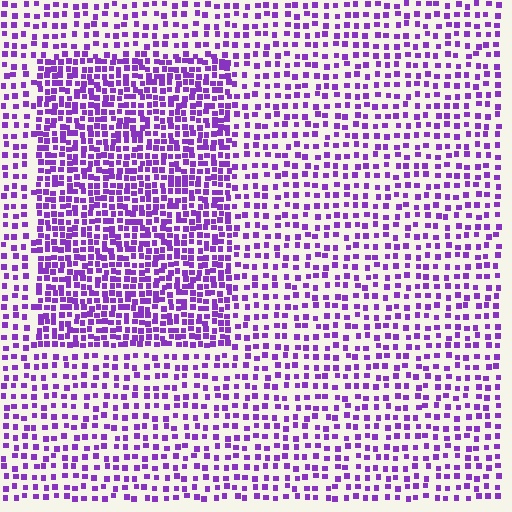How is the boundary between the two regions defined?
The boundary is defined by a change in element density (approximately 1.9x ratio). All elements are the same color, size, and shape.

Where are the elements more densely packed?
The elements are more densely packed inside the rectangle boundary.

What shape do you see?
I see a rectangle.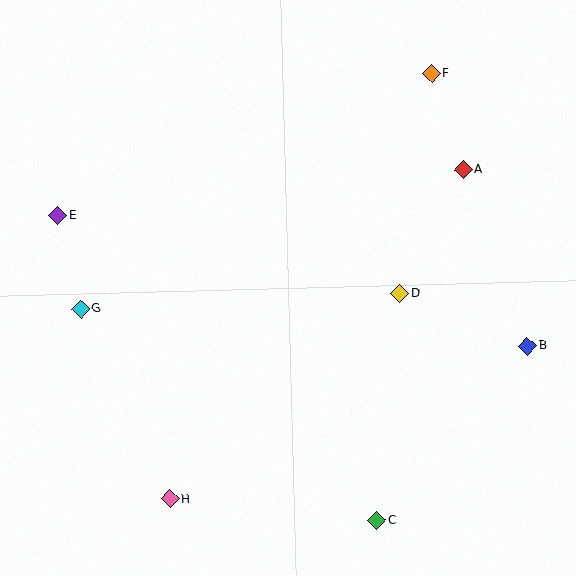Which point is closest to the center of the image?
Point D at (400, 293) is closest to the center.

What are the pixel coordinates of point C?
Point C is at (377, 520).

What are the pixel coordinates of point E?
Point E is at (58, 216).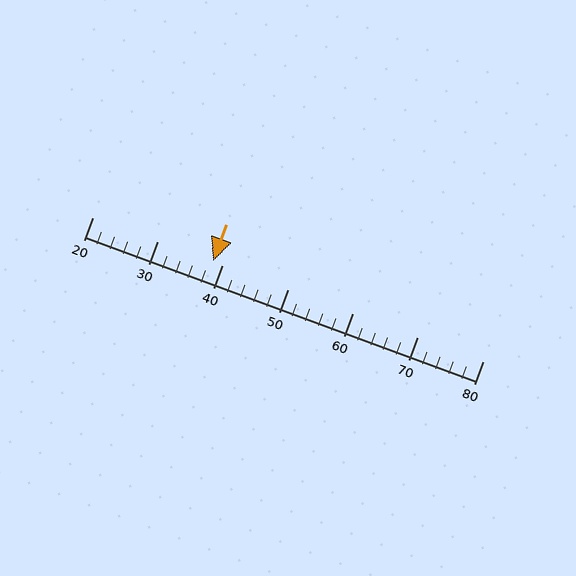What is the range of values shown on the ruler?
The ruler shows values from 20 to 80.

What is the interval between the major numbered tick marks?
The major tick marks are spaced 10 units apart.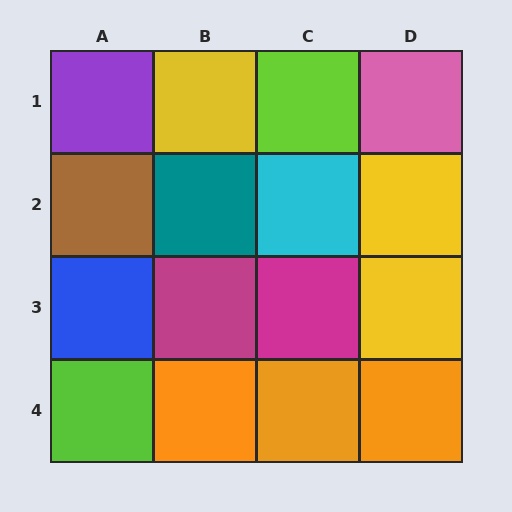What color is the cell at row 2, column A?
Brown.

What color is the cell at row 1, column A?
Purple.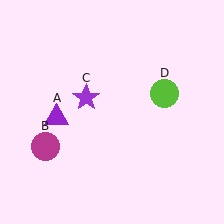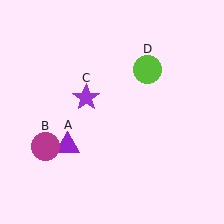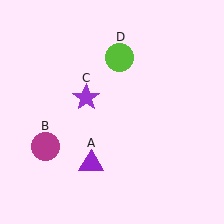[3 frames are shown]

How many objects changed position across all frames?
2 objects changed position: purple triangle (object A), lime circle (object D).